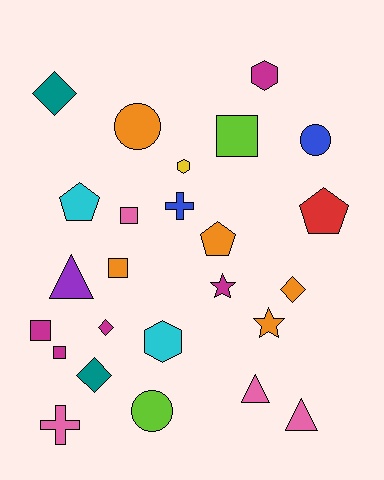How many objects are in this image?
There are 25 objects.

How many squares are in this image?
There are 5 squares.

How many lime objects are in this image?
There are 2 lime objects.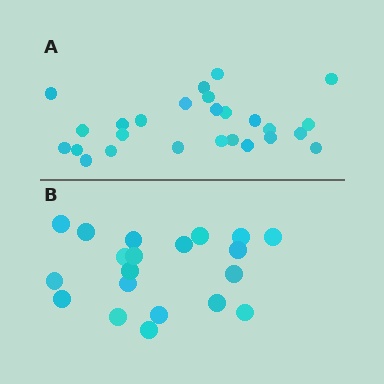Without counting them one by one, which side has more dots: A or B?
Region A (the top region) has more dots.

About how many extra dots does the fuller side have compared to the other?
Region A has about 6 more dots than region B.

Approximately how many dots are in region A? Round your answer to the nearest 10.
About 30 dots. (The exact count is 26, which rounds to 30.)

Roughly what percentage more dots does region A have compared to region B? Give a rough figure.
About 30% more.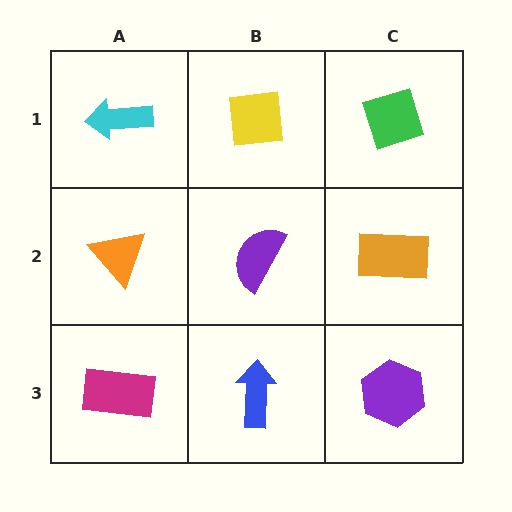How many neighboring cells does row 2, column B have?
4.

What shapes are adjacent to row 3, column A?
An orange triangle (row 2, column A), a blue arrow (row 3, column B).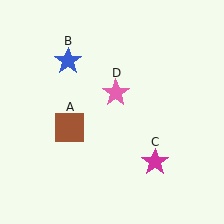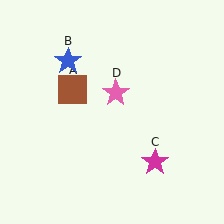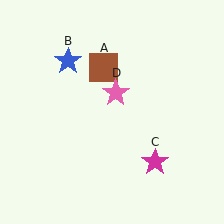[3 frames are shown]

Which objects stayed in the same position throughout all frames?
Blue star (object B) and magenta star (object C) and pink star (object D) remained stationary.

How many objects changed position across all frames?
1 object changed position: brown square (object A).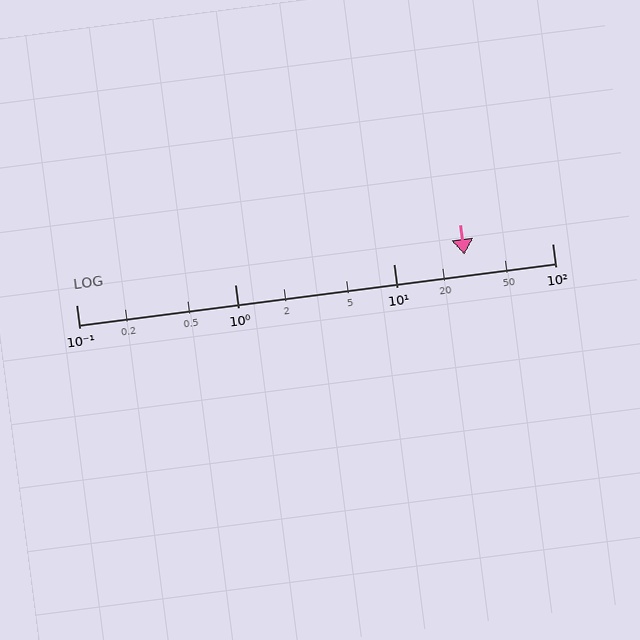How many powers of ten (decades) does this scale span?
The scale spans 3 decades, from 0.1 to 100.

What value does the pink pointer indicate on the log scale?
The pointer indicates approximately 28.